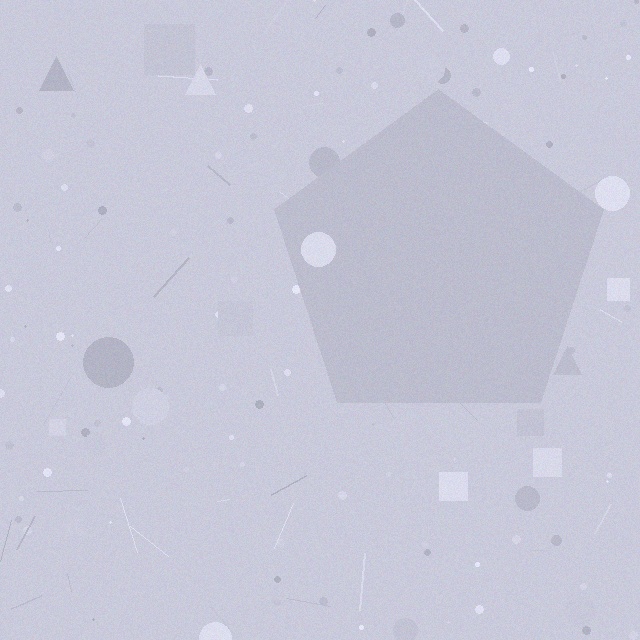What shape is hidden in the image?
A pentagon is hidden in the image.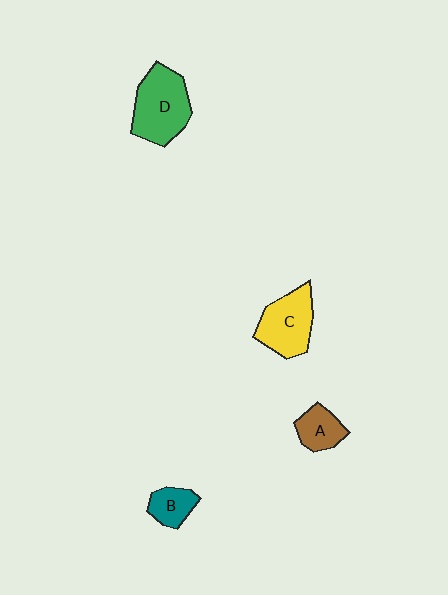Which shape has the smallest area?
Shape B (teal).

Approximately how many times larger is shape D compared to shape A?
Approximately 2.1 times.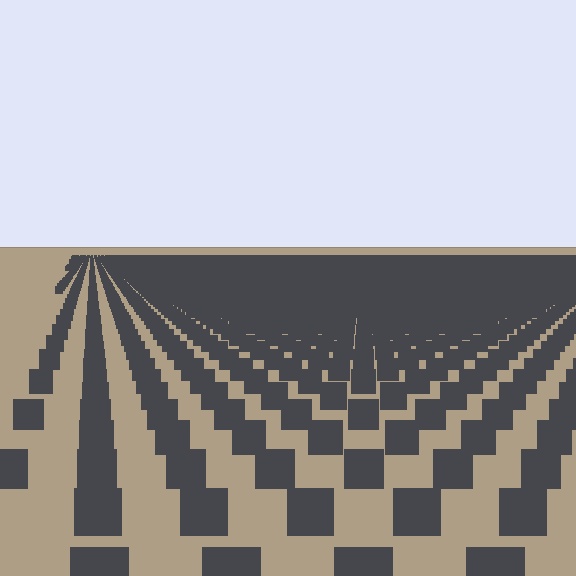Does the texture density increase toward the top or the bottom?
Density increases toward the top.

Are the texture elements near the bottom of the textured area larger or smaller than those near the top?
Larger. Near the bottom, elements are closer to the viewer and appear at a bigger on-screen size.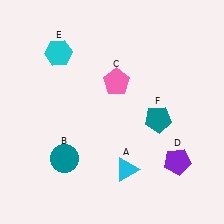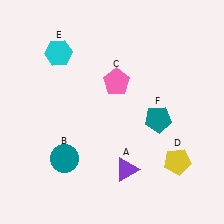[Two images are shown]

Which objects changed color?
A changed from cyan to purple. D changed from purple to yellow.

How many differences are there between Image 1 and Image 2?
There are 2 differences between the two images.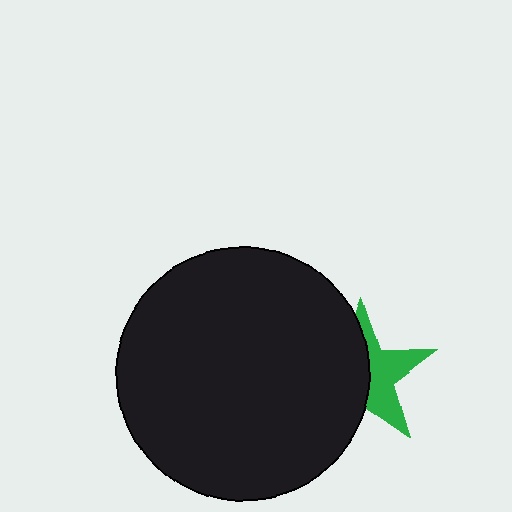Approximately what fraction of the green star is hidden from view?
Roughly 55% of the green star is hidden behind the black circle.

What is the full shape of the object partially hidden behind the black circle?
The partially hidden object is a green star.